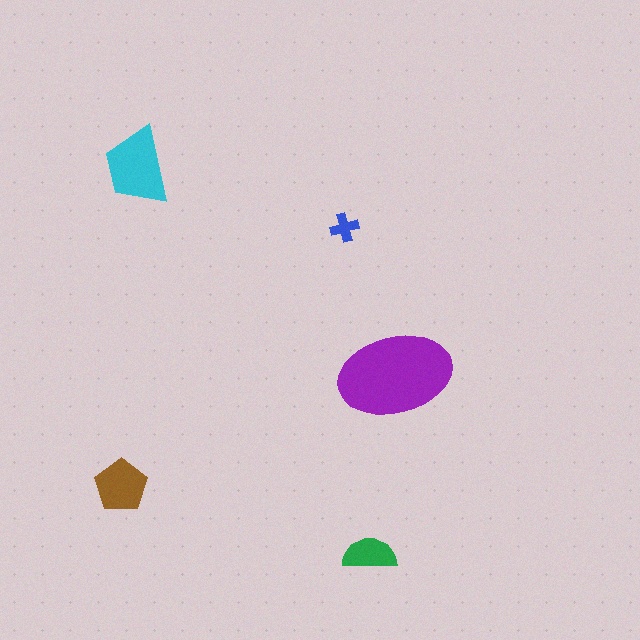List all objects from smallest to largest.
The blue cross, the green semicircle, the brown pentagon, the cyan trapezoid, the purple ellipse.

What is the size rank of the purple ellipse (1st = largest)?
1st.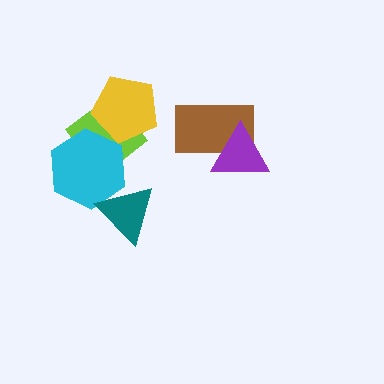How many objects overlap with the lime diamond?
2 objects overlap with the lime diamond.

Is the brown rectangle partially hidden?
Yes, it is partially covered by another shape.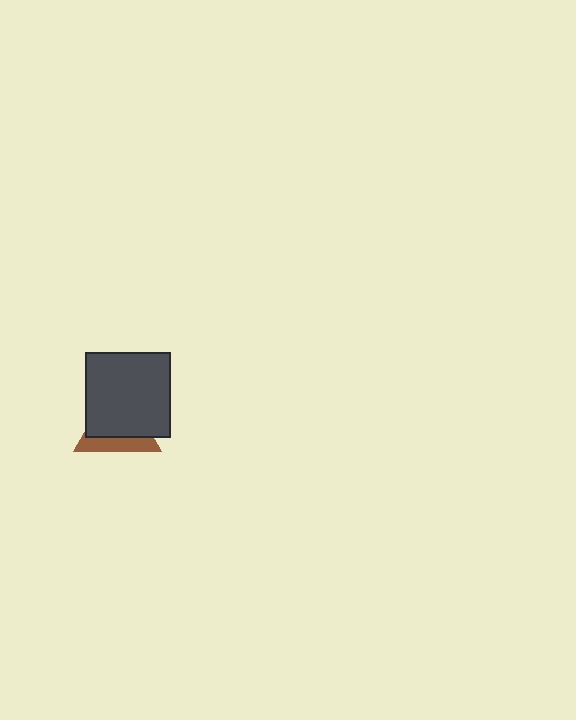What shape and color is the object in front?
The object in front is a dark gray square.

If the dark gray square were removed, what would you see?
You would see the complete brown triangle.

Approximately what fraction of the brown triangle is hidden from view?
Roughly 67% of the brown triangle is hidden behind the dark gray square.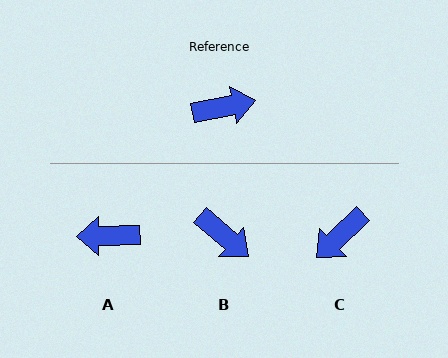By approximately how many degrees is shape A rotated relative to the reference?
Approximately 170 degrees counter-clockwise.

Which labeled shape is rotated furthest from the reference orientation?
A, about 170 degrees away.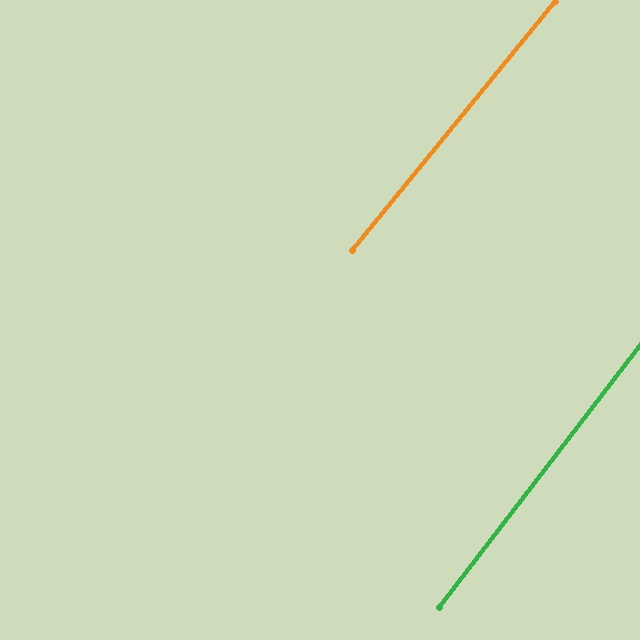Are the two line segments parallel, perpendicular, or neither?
Parallel — their directions differ by only 1.6°.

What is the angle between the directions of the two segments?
Approximately 2 degrees.